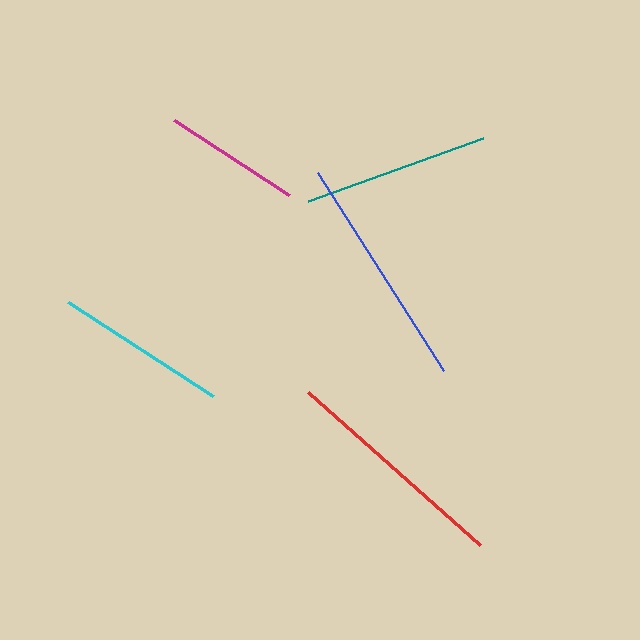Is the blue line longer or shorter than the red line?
The blue line is longer than the red line.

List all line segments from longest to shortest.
From longest to shortest: blue, red, teal, cyan, magenta.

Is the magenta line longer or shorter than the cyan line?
The cyan line is longer than the magenta line.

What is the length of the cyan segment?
The cyan segment is approximately 172 pixels long.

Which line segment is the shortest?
The magenta line is the shortest at approximately 137 pixels.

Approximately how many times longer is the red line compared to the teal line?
The red line is approximately 1.2 times the length of the teal line.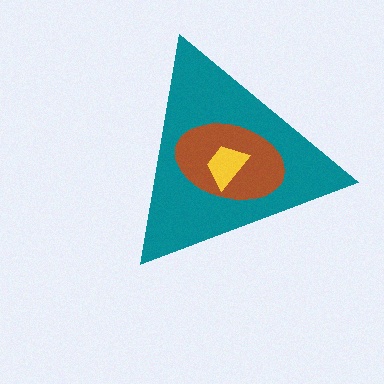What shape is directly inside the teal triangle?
The brown ellipse.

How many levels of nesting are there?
3.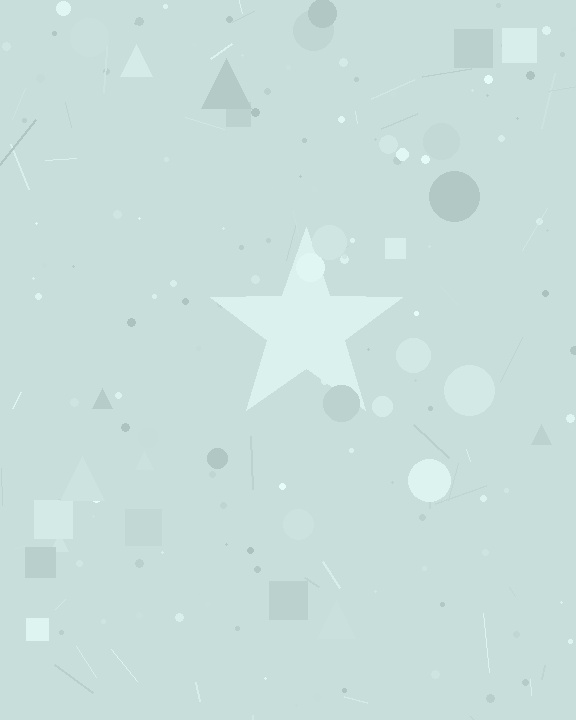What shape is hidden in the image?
A star is hidden in the image.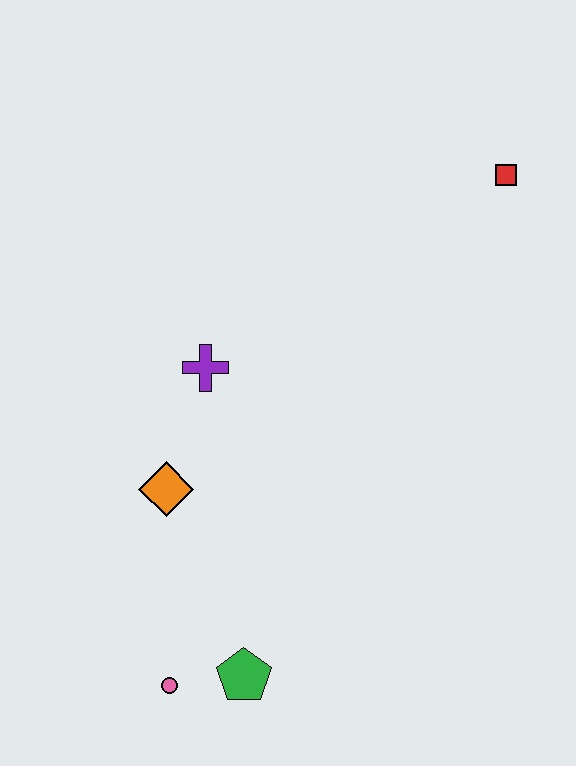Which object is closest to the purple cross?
The orange diamond is closest to the purple cross.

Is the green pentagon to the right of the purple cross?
Yes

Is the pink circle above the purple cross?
No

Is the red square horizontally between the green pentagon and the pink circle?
No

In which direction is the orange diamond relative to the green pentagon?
The orange diamond is above the green pentagon.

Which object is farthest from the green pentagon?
The red square is farthest from the green pentagon.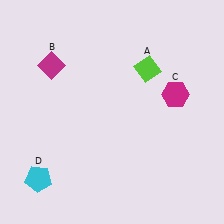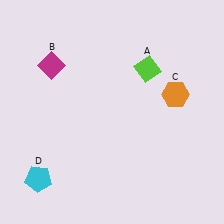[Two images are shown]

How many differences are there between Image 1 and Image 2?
There is 1 difference between the two images.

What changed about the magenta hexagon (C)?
In Image 1, C is magenta. In Image 2, it changed to orange.